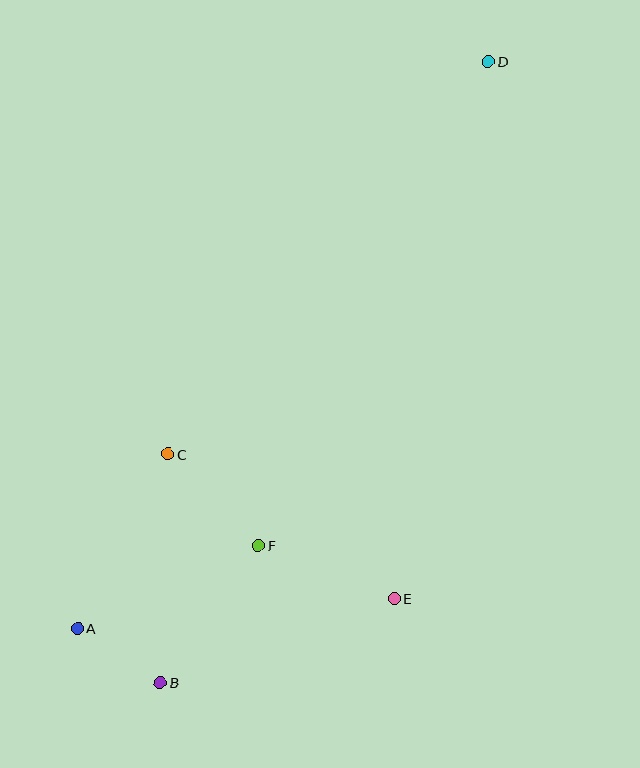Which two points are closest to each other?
Points A and B are closest to each other.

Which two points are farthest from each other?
Points B and D are farthest from each other.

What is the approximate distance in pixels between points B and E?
The distance between B and E is approximately 249 pixels.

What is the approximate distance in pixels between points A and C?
The distance between A and C is approximately 196 pixels.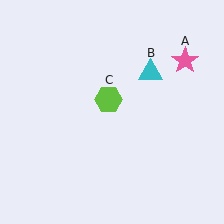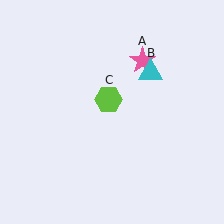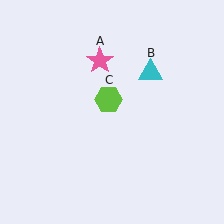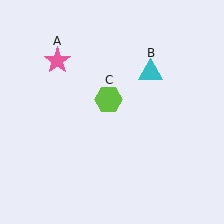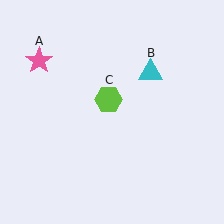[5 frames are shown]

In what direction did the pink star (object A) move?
The pink star (object A) moved left.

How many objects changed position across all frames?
1 object changed position: pink star (object A).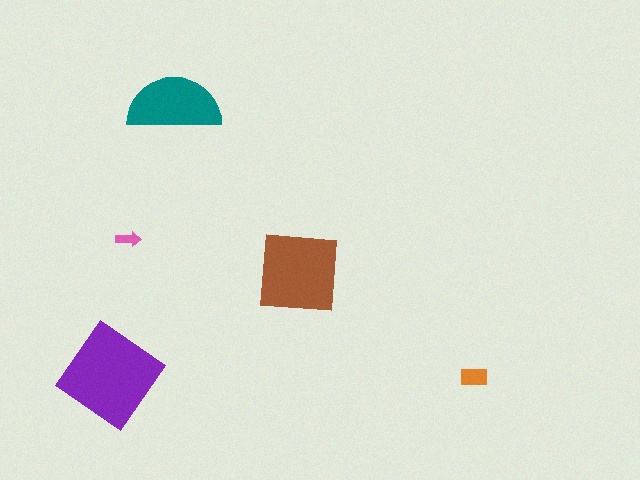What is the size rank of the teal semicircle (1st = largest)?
3rd.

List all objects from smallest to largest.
The pink arrow, the orange rectangle, the teal semicircle, the brown square, the purple diamond.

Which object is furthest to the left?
The purple diamond is leftmost.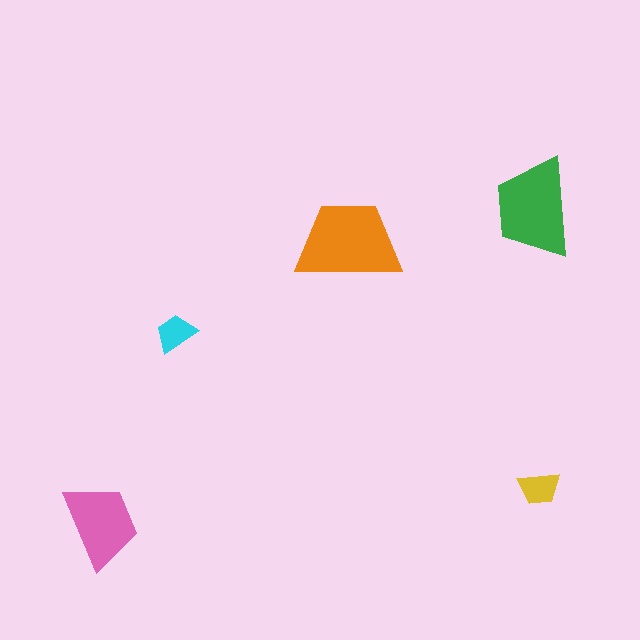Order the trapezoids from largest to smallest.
the orange one, the green one, the pink one, the yellow one, the cyan one.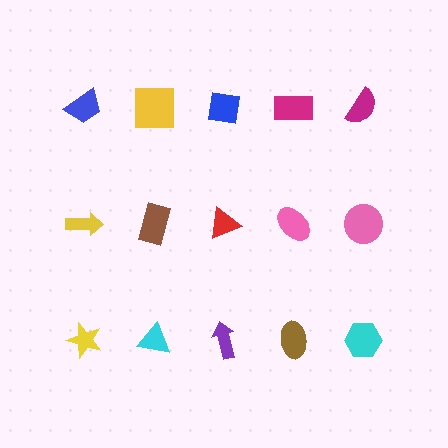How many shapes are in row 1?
5 shapes.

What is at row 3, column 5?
A cyan hexagon.